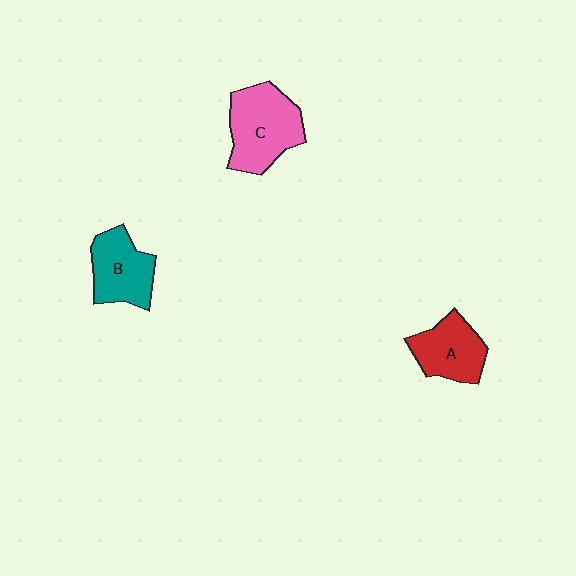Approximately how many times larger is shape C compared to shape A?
Approximately 1.4 times.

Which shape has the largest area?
Shape C (pink).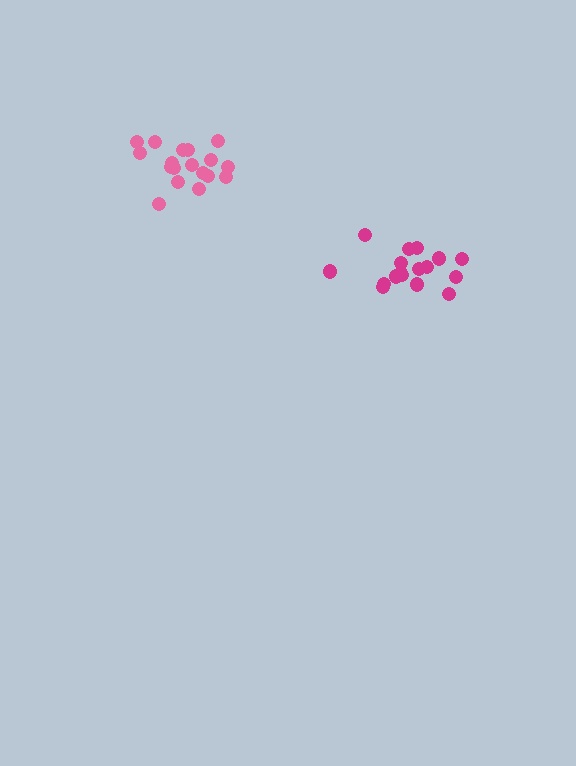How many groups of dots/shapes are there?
There are 2 groups.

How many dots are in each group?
Group 1: 17 dots, Group 2: 18 dots (35 total).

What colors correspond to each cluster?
The clusters are colored: magenta, pink.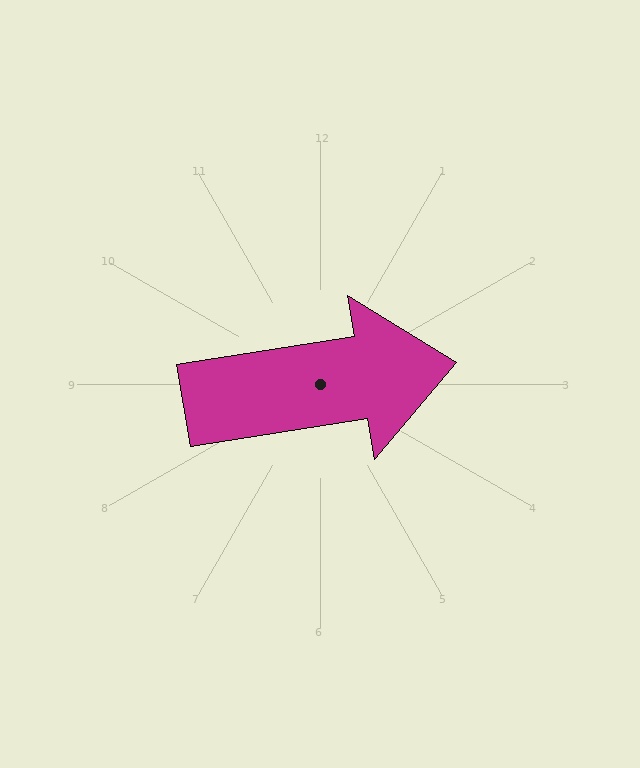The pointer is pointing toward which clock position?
Roughly 3 o'clock.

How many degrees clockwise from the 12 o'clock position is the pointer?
Approximately 81 degrees.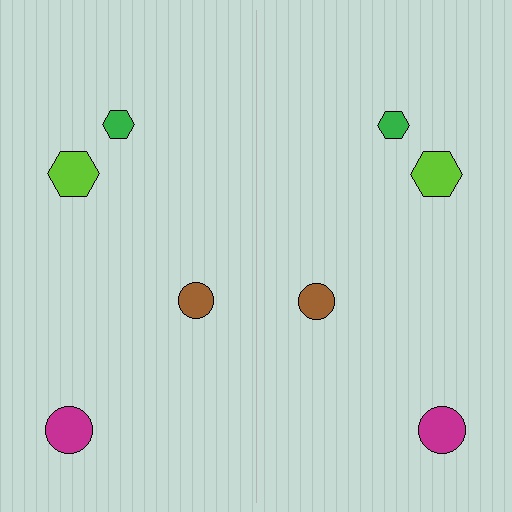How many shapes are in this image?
There are 8 shapes in this image.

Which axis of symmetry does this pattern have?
The pattern has a vertical axis of symmetry running through the center of the image.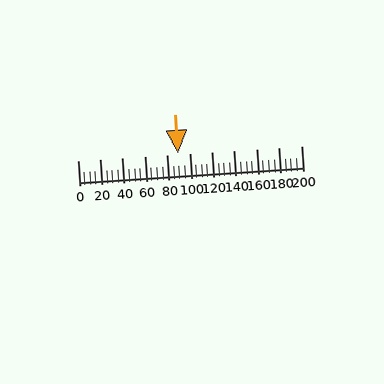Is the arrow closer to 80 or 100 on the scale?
The arrow is closer to 100.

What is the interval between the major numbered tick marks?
The major tick marks are spaced 20 units apart.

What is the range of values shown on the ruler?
The ruler shows values from 0 to 200.